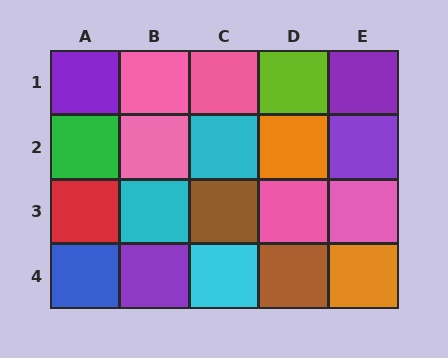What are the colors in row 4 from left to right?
Blue, purple, cyan, brown, orange.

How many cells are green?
1 cell is green.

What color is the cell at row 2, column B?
Pink.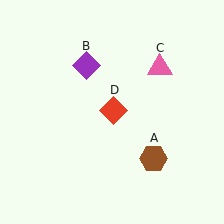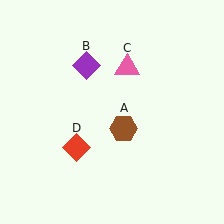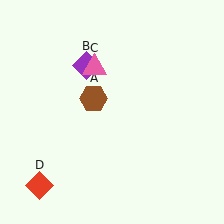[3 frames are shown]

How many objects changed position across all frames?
3 objects changed position: brown hexagon (object A), pink triangle (object C), red diamond (object D).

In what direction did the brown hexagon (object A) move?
The brown hexagon (object A) moved up and to the left.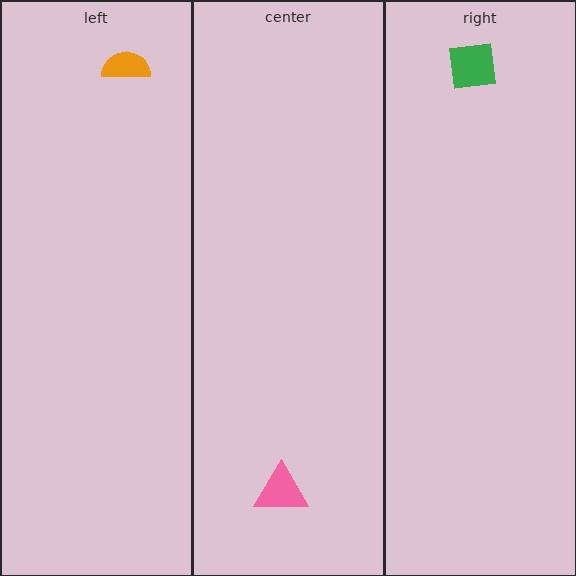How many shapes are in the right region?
1.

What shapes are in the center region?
The pink triangle.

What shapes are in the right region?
The green square.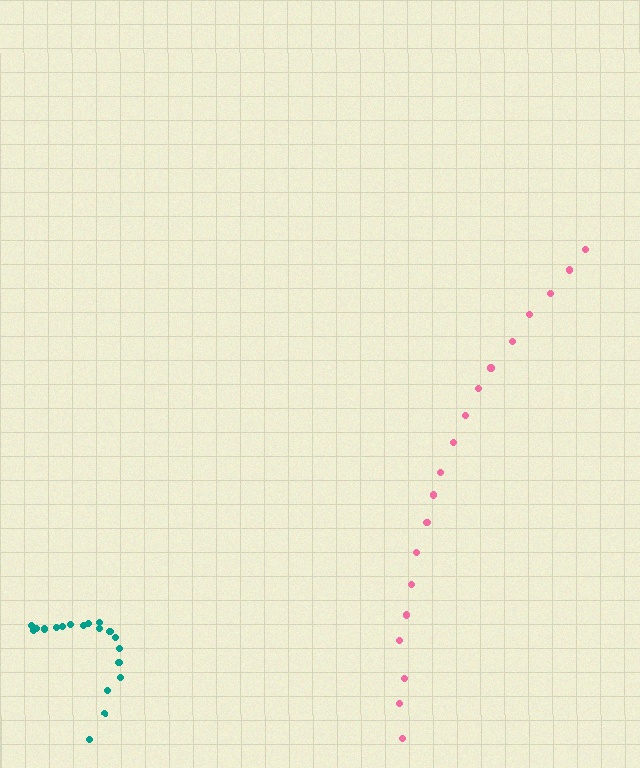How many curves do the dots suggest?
There are 2 distinct paths.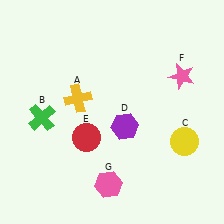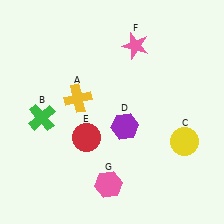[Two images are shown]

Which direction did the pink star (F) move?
The pink star (F) moved left.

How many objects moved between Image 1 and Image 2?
1 object moved between the two images.